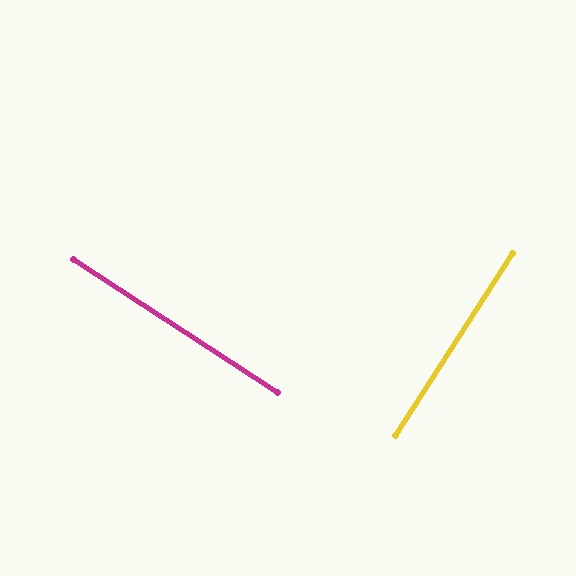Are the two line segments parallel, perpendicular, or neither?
Perpendicular — they meet at approximately 90°.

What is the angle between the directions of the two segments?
Approximately 90 degrees.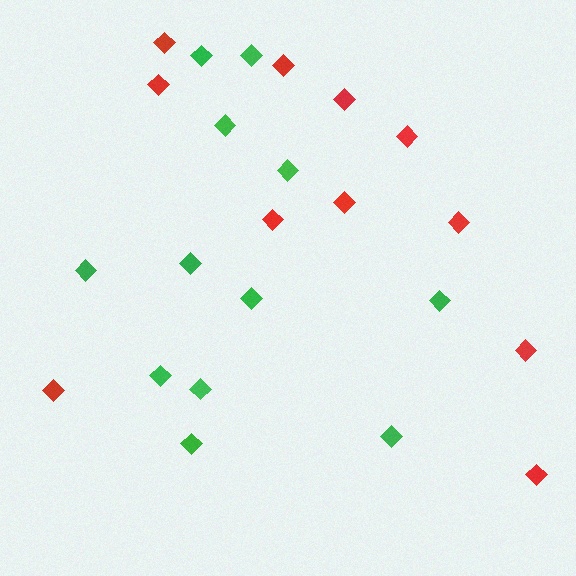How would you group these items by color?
There are 2 groups: one group of red diamonds (11) and one group of green diamonds (12).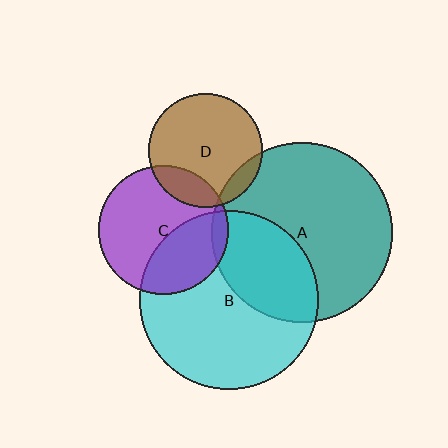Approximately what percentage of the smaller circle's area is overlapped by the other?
Approximately 35%.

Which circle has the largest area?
Circle A (teal).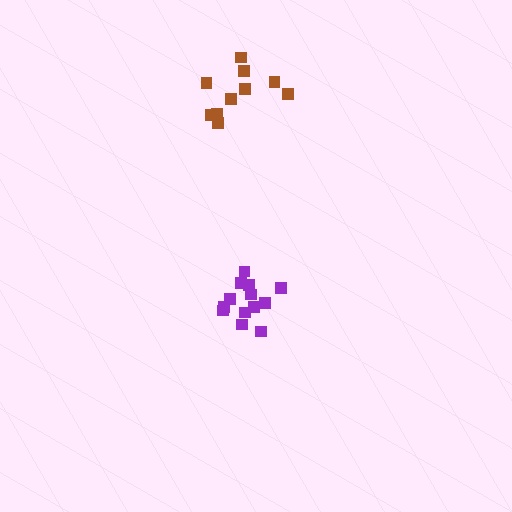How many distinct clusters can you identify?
There are 2 distinct clusters.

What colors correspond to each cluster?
The clusters are colored: purple, brown.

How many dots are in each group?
Group 1: 13 dots, Group 2: 10 dots (23 total).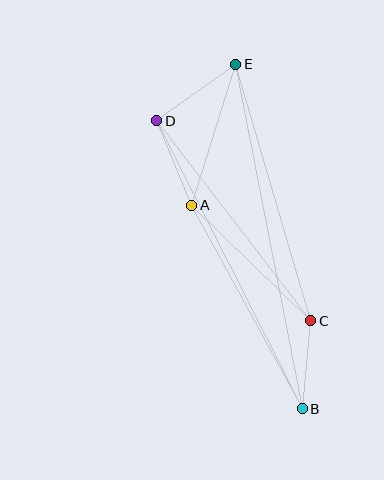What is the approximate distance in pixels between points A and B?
The distance between A and B is approximately 232 pixels.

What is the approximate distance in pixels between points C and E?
The distance between C and E is approximately 267 pixels.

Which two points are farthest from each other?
Points B and E are farthest from each other.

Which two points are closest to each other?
Points B and C are closest to each other.